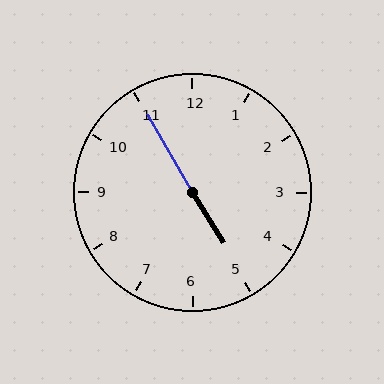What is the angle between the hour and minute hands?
Approximately 178 degrees.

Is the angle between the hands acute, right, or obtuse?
It is obtuse.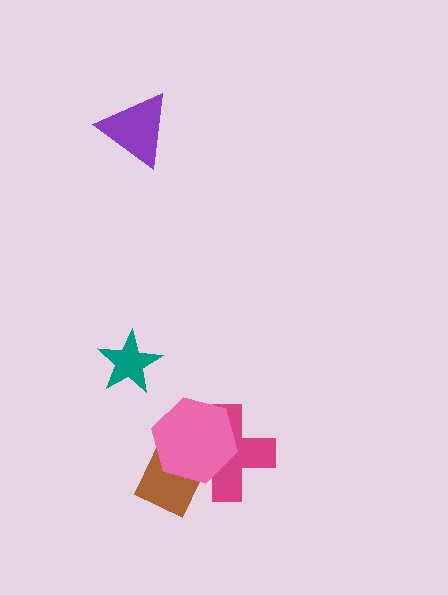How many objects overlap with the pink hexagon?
2 objects overlap with the pink hexagon.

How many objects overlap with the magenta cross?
2 objects overlap with the magenta cross.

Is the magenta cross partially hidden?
Yes, it is partially covered by another shape.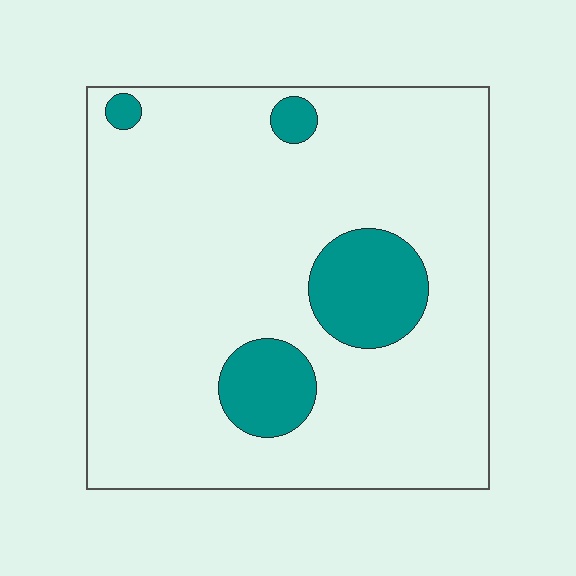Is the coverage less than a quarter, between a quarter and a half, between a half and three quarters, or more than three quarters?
Less than a quarter.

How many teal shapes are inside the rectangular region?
4.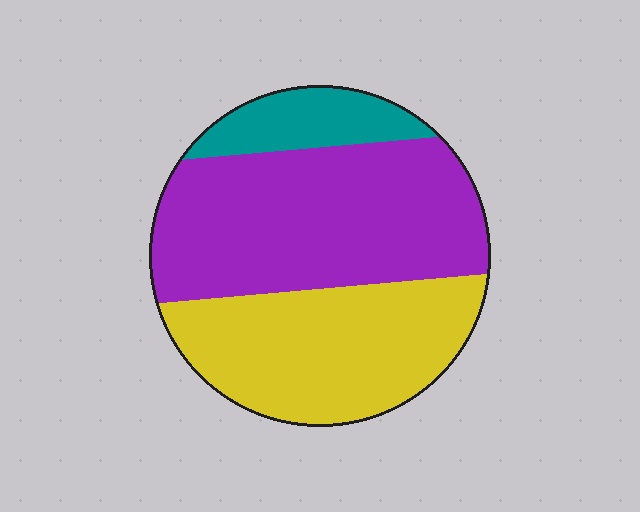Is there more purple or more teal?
Purple.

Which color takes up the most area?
Purple, at roughly 50%.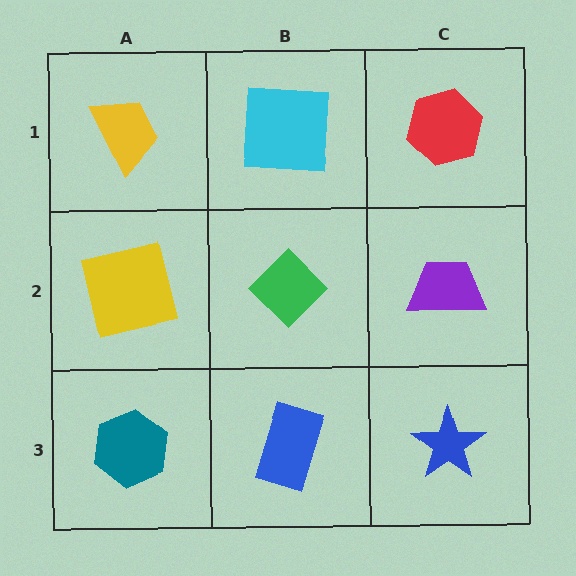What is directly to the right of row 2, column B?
A purple trapezoid.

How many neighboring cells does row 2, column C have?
3.